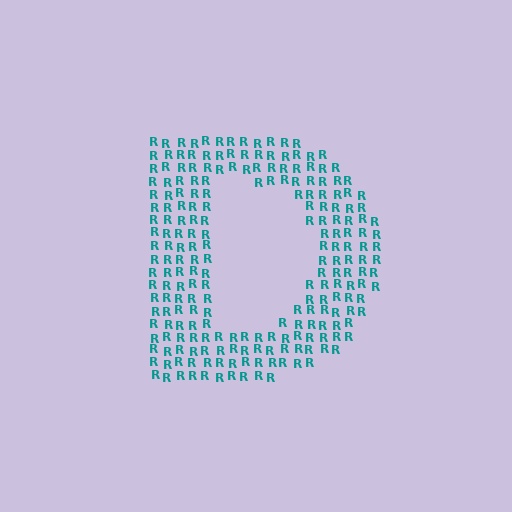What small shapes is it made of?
It is made of small letter R's.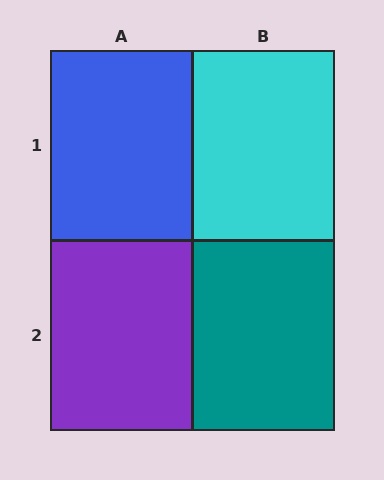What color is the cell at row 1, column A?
Blue.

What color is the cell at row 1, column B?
Cyan.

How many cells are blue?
1 cell is blue.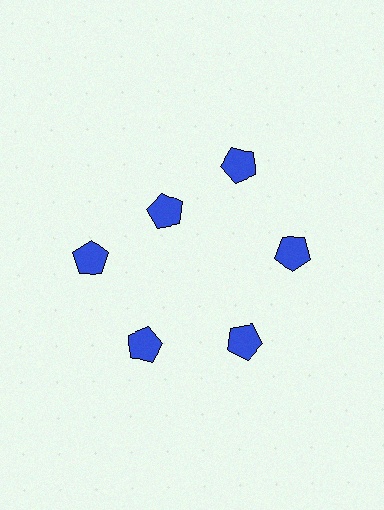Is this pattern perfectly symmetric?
No. The 6 blue pentagons are arranged in a ring, but one element near the 11 o'clock position is pulled inward toward the center, breaking the 6-fold rotational symmetry.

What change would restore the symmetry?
The symmetry would be restored by moving it outward, back onto the ring so that all 6 pentagons sit at equal angles and equal distance from the center.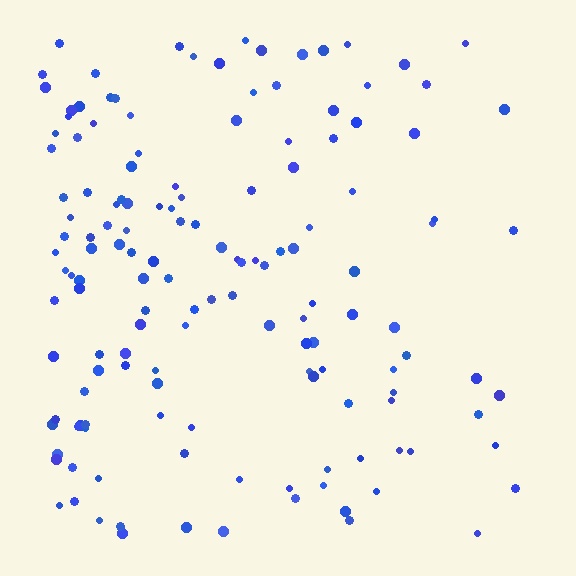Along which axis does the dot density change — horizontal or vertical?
Horizontal.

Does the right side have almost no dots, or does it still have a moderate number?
Still a moderate number, just noticeably fewer than the left.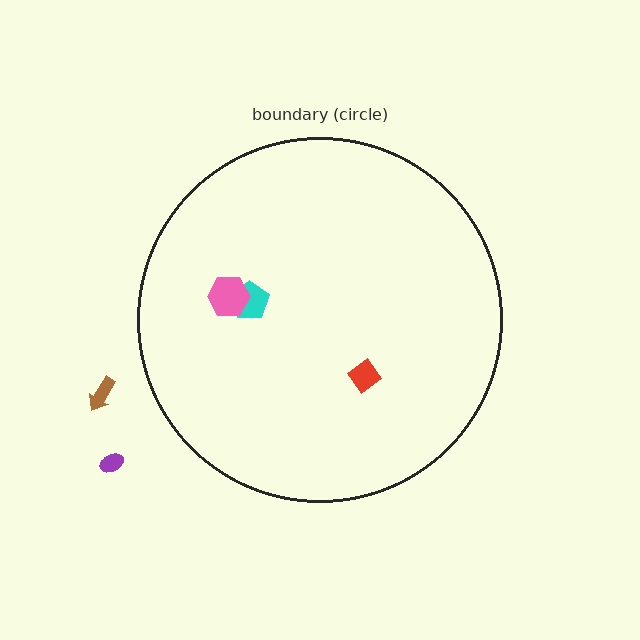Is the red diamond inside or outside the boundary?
Inside.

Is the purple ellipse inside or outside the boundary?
Outside.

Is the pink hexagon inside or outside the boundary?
Inside.